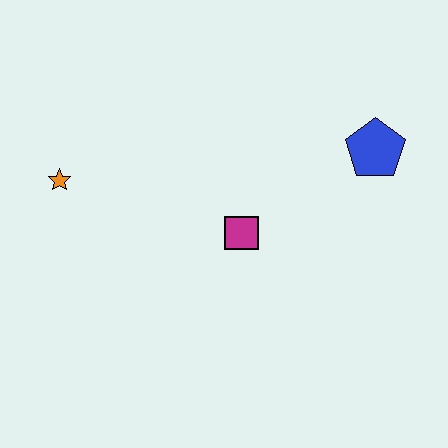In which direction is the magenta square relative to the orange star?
The magenta square is to the right of the orange star.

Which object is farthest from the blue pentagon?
The orange star is farthest from the blue pentagon.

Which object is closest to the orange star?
The magenta square is closest to the orange star.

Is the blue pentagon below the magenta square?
No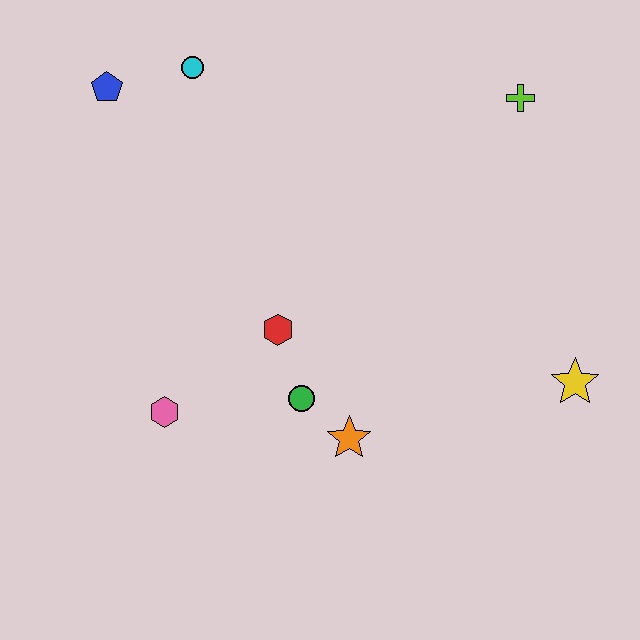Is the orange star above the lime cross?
No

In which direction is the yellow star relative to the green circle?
The yellow star is to the right of the green circle.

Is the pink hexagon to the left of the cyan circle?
Yes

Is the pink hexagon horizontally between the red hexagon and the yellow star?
No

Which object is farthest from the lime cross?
The pink hexagon is farthest from the lime cross.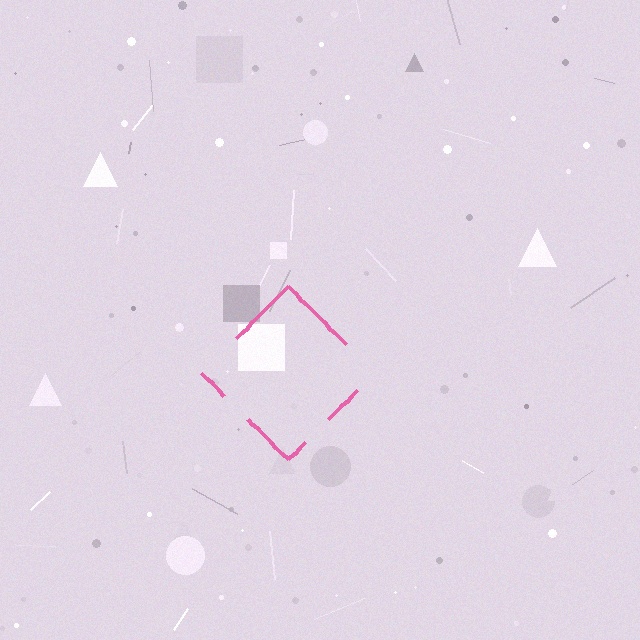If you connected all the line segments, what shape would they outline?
They would outline a diamond.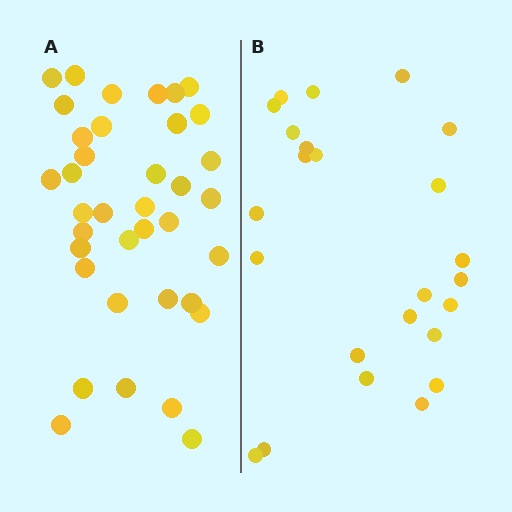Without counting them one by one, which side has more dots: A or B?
Region A (the left region) has more dots.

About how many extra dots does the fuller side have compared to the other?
Region A has approximately 15 more dots than region B.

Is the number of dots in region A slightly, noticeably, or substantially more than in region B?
Region A has substantially more. The ratio is roughly 1.5 to 1.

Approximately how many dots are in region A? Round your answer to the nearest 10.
About 40 dots. (The exact count is 37, which rounds to 40.)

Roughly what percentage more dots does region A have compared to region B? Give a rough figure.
About 55% more.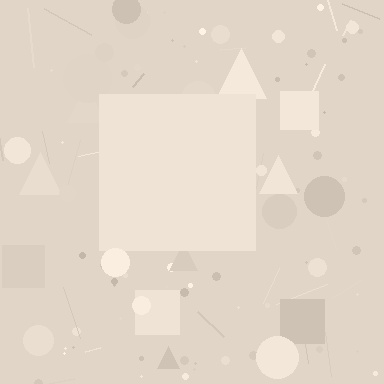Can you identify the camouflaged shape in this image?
The camouflaged shape is a square.